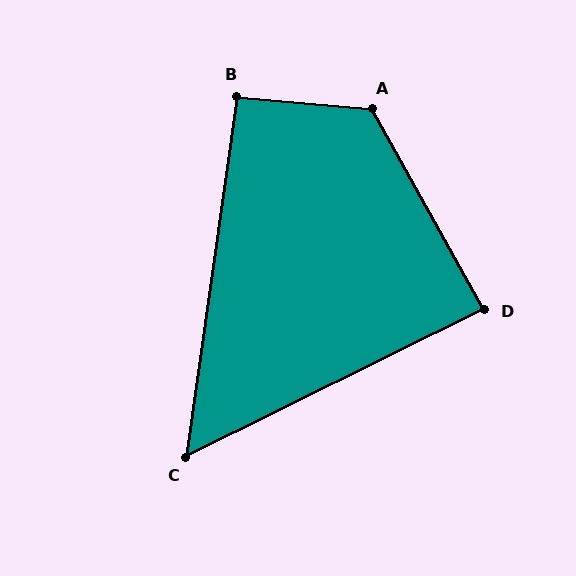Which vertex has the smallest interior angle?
C, at approximately 56 degrees.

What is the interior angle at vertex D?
Approximately 87 degrees (approximately right).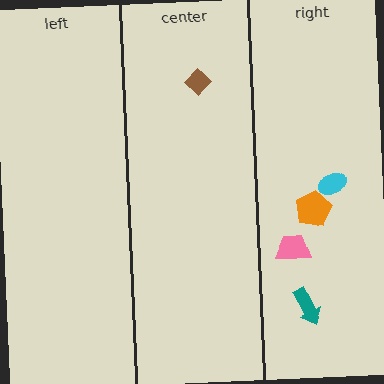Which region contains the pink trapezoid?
The right region.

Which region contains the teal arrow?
The right region.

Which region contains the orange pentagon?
The right region.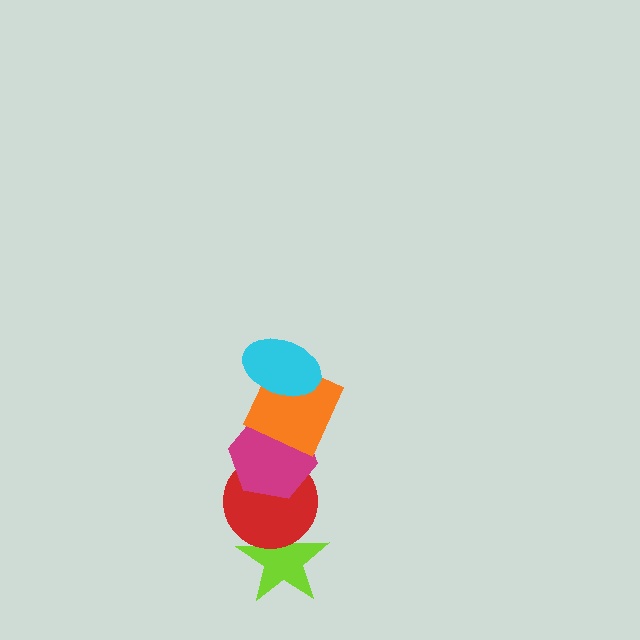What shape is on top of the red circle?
The magenta hexagon is on top of the red circle.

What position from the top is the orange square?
The orange square is 2nd from the top.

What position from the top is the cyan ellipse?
The cyan ellipse is 1st from the top.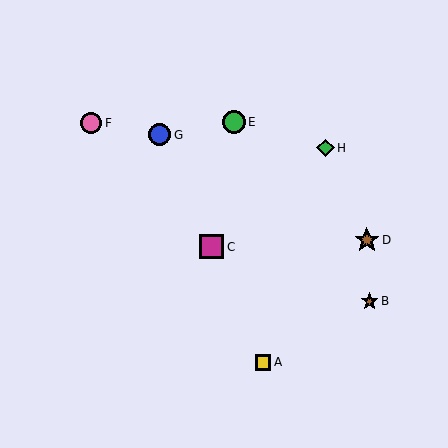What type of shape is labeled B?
Shape B is a brown star.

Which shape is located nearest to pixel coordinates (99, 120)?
The pink circle (labeled F) at (91, 123) is nearest to that location.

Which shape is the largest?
The brown star (labeled D) is the largest.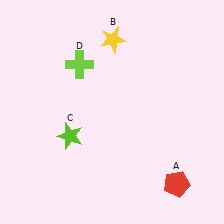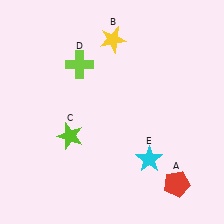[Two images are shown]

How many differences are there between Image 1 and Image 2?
There is 1 difference between the two images.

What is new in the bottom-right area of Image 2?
A cyan star (E) was added in the bottom-right area of Image 2.